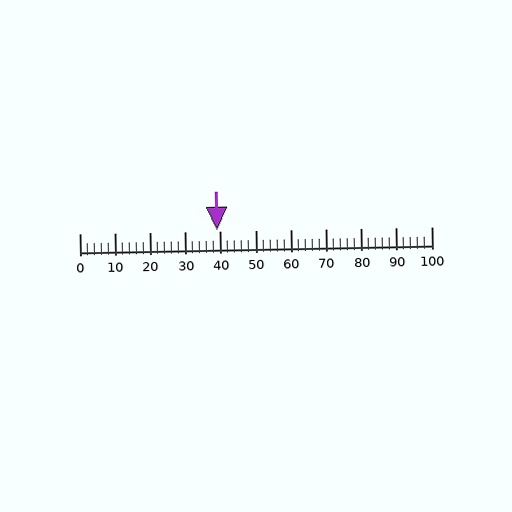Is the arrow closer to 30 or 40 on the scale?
The arrow is closer to 40.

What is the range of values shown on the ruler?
The ruler shows values from 0 to 100.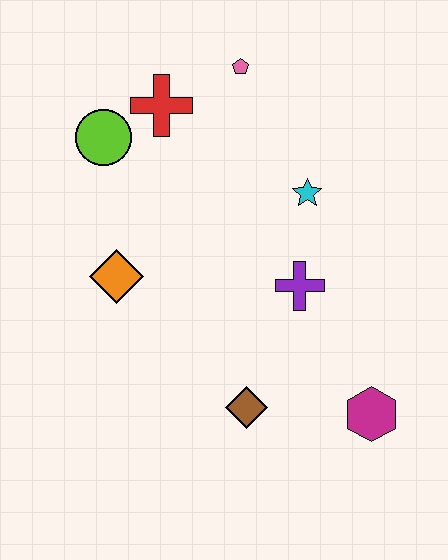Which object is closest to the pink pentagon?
The red cross is closest to the pink pentagon.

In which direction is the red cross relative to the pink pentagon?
The red cross is to the left of the pink pentagon.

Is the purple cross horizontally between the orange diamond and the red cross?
No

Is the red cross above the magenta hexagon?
Yes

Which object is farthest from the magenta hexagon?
The lime circle is farthest from the magenta hexagon.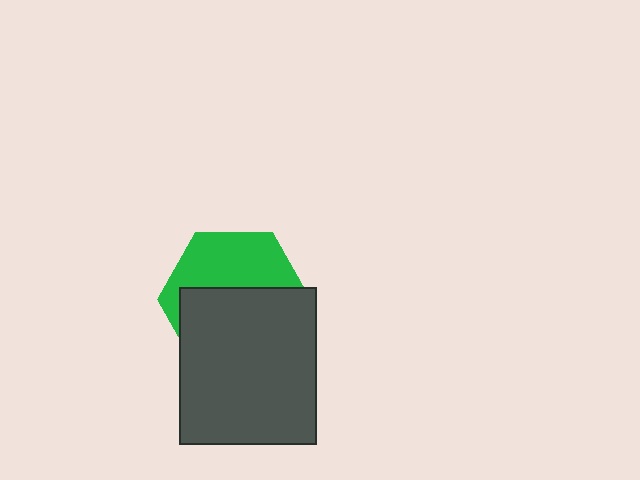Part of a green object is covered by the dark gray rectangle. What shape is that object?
It is a hexagon.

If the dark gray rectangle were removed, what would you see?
You would see the complete green hexagon.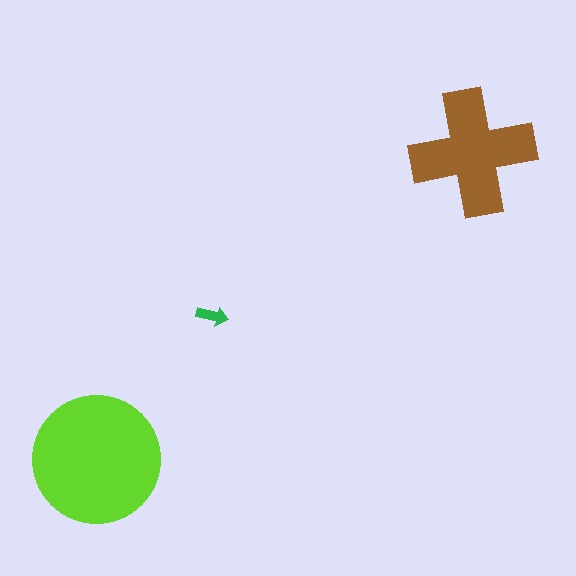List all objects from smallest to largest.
The green arrow, the brown cross, the lime circle.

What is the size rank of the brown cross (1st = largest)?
2nd.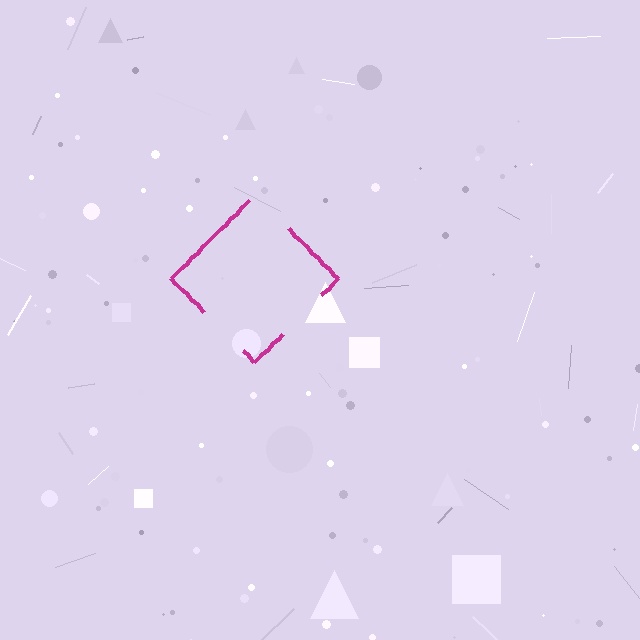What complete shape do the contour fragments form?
The contour fragments form a diamond.